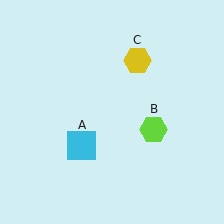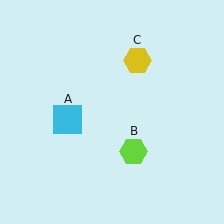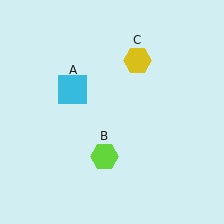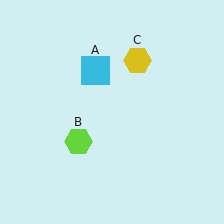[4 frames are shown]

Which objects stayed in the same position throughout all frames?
Yellow hexagon (object C) remained stationary.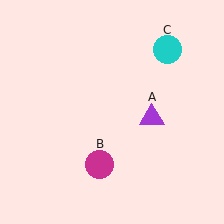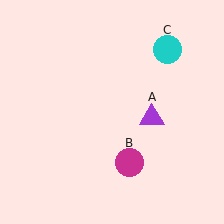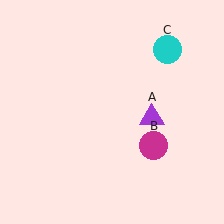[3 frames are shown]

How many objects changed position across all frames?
1 object changed position: magenta circle (object B).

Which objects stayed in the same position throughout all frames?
Purple triangle (object A) and cyan circle (object C) remained stationary.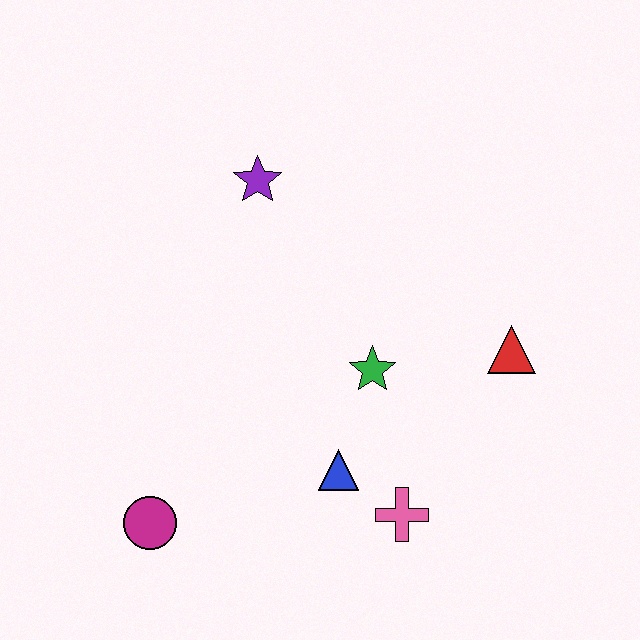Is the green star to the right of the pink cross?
No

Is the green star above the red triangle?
No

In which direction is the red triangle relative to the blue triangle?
The red triangle is to the right of the blue triangle.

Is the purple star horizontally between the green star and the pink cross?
No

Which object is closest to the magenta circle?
The blue triangle is closest to the magenta circle.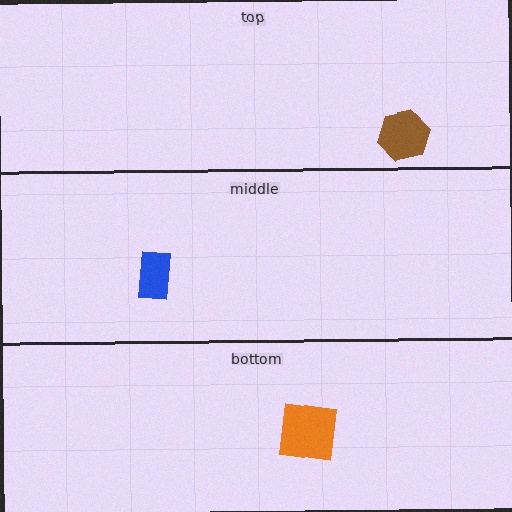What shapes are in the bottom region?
The orange square.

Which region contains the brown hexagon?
The top region.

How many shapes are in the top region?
1.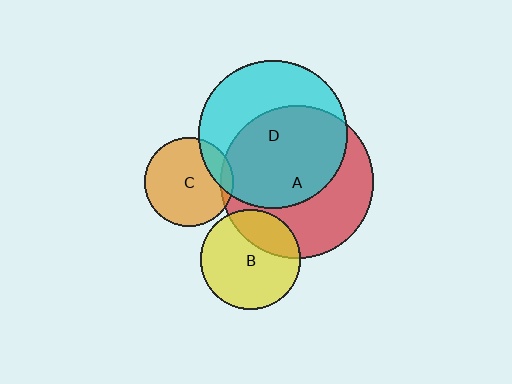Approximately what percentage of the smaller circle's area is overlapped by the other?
Approximately 15%.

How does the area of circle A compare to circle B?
Approximately 2.3 times.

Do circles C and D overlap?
Yes.